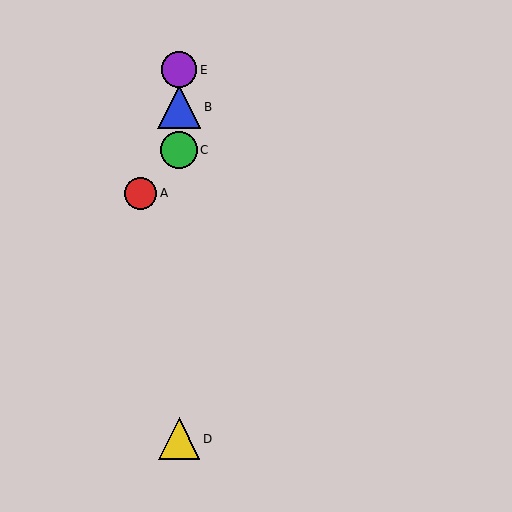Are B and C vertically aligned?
Yes, both are at x≈179.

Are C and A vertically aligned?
No, C is at x≈179 and A is at x≈140.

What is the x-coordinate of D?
Object D is at x≈179.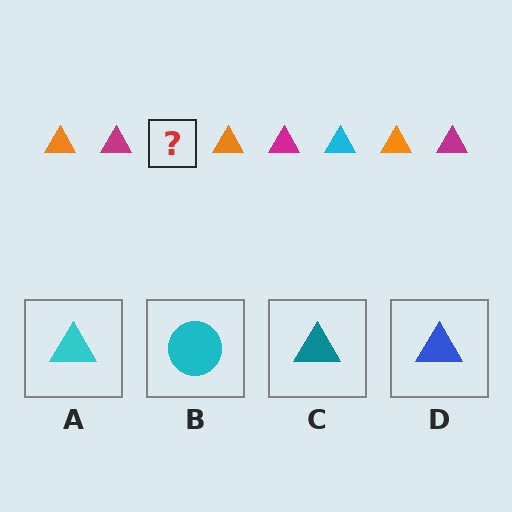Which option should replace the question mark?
Option A.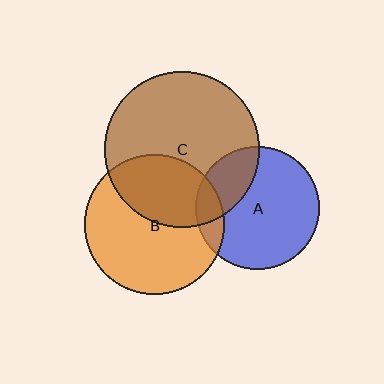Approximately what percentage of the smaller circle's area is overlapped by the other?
Approximately 40%.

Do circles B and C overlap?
Yes.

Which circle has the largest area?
Circle C (brown).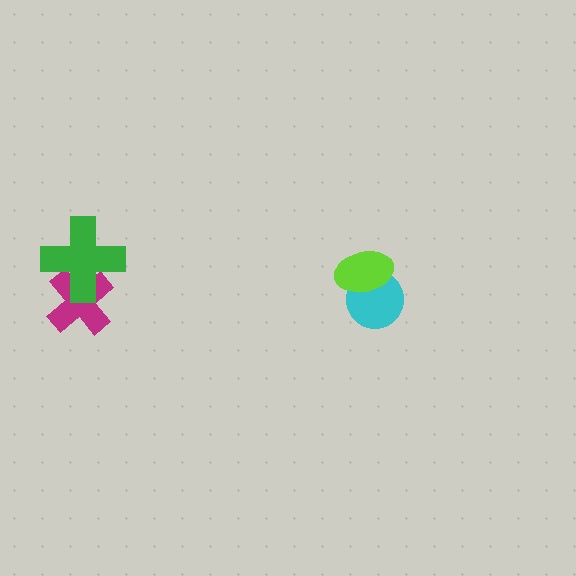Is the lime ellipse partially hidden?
No, no other shape covers it.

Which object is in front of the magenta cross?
The green cross is in front of the magenta cross.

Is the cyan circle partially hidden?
Yes, it is partially covered by another shape.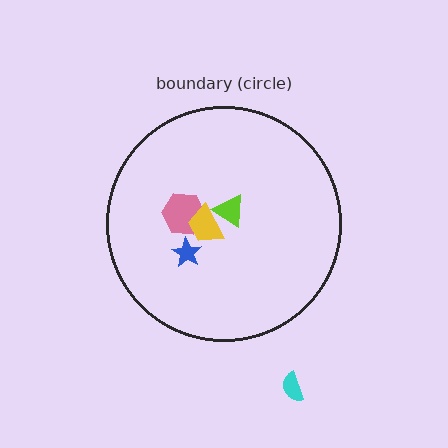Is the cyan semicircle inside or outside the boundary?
Outside.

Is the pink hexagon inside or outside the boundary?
Inside.